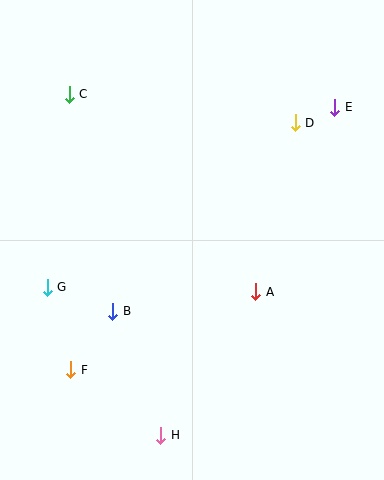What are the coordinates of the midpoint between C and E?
The midpoint between C and E is at (202, 101).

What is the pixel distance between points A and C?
The distance between A and C is 272 pixels.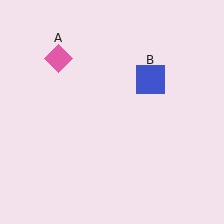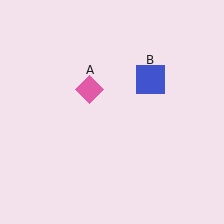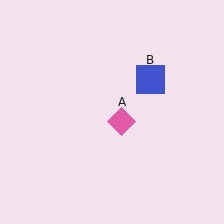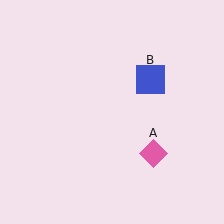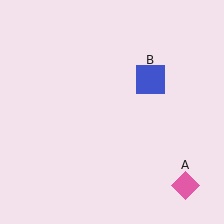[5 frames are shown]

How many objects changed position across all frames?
1 object changed position: pink diamond (object A).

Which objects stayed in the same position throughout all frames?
Blue square (object B) remained stationary.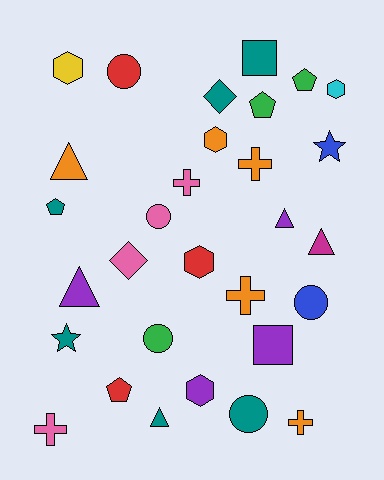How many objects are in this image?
There are 30 objects.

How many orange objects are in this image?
There are 5 orange objects.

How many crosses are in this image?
There are 5 crosses.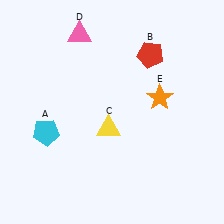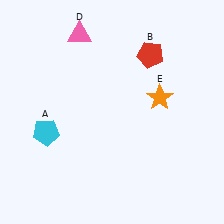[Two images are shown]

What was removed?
The yellow triangle (C) was removed in Image 2.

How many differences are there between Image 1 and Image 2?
There is 1 difference between the two images.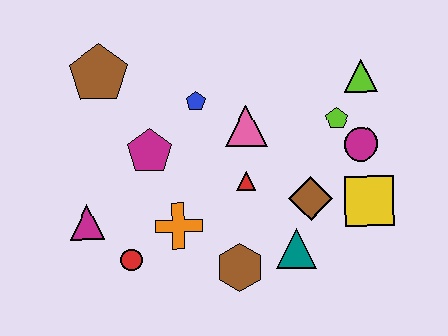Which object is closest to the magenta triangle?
The red circle is closest to the magenta triangle.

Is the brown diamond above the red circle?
Yes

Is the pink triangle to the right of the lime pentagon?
No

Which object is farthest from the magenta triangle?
The lime triangle is farthest from the magenta triangle.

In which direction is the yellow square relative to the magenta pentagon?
The yellow square is to the right of the magenta pentagon.